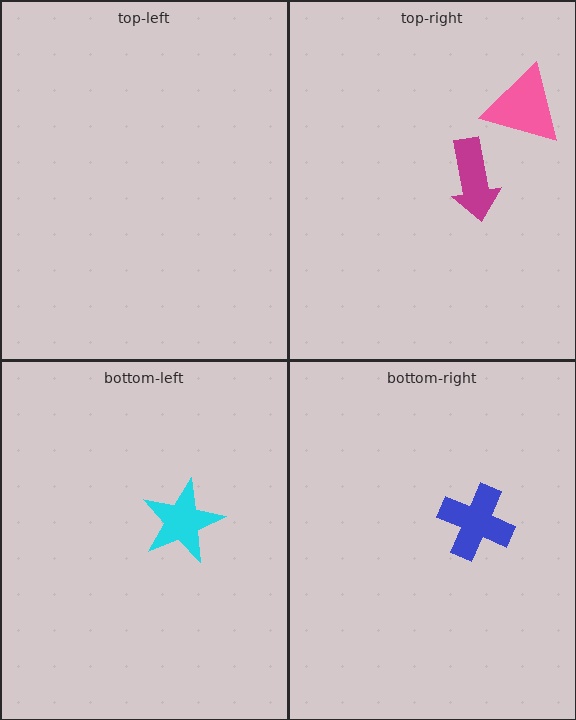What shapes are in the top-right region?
The magenta arrow, the pink triangle.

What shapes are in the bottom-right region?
The blue cross.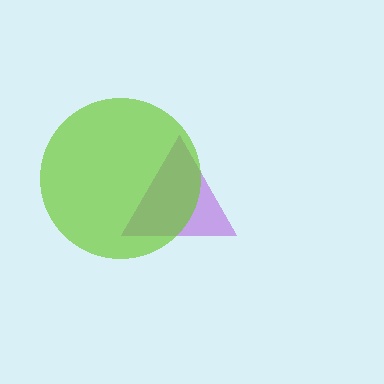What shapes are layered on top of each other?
The layered shapes are: a purple triangle, a lime circle.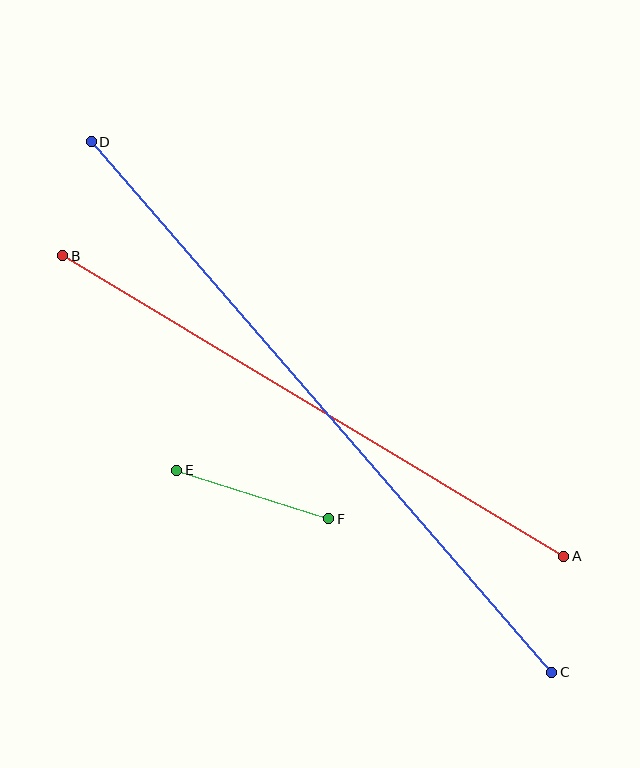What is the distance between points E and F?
The distance is approximately 160 pixels.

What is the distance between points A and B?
The distance is approximately 584 pixels.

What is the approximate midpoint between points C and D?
The midpoint is at approximately (322, 407) pixels.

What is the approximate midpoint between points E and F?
The midpoint is at approximately (253, 494) pixels.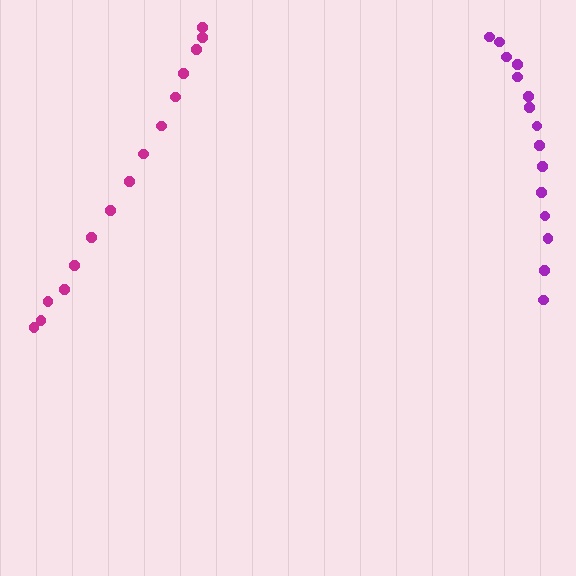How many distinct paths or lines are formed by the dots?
There are 2 distinct paths.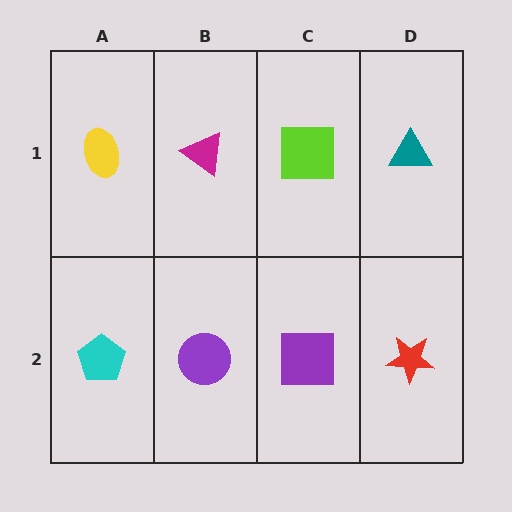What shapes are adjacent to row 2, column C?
A lime square (row 1, column C), a purple circle (row 2, column B), a red star (row 2, column D).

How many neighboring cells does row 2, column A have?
2.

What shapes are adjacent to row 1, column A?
A cyan pentagon (row 2, column A), a magenta triangle (row 1, column B).